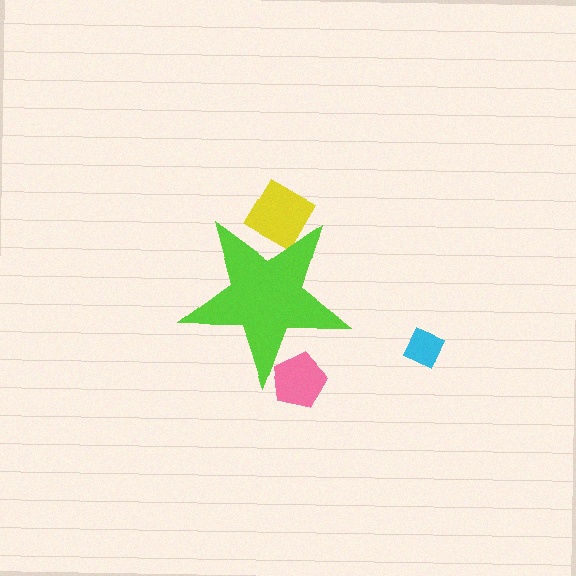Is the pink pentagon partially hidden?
Yes, the pink pentagon is partially hidden behind the lime star.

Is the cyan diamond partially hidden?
No, the cyan diamond is fully visible.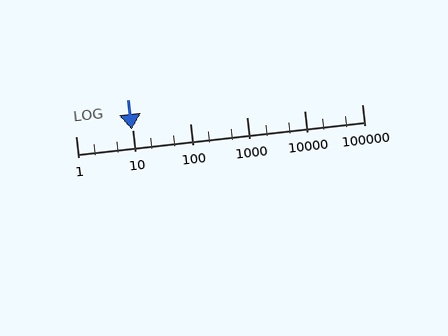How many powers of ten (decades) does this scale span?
The scale spans 5 decades, from 1 to 100000.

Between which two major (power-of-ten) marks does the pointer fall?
The pointer is between 1 and 10.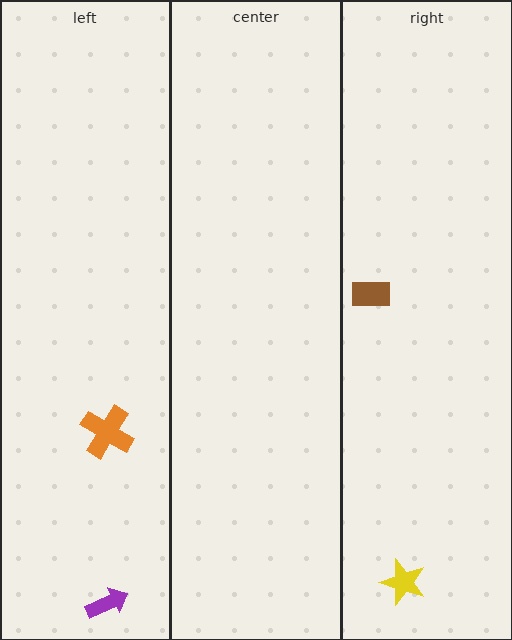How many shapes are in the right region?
2.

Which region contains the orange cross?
The left region.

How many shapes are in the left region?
2.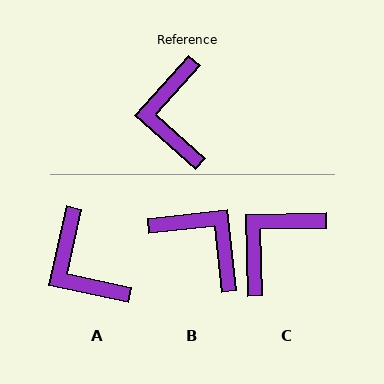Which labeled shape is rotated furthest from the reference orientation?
B, about 132 degrees away.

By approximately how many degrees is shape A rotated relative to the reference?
Approximately 29 degrees counter-clockwise.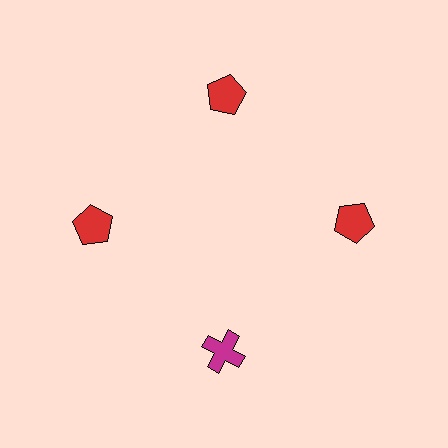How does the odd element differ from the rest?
It differs in both color (magenta instead of red) and shape (cross instead of pentagon).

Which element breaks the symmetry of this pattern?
The magenta cross at roughly the 6 o'clock position breaks the symmetry. All other shapes are red pentagons.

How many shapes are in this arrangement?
There are 4 shapes arranged in a ring pattern.